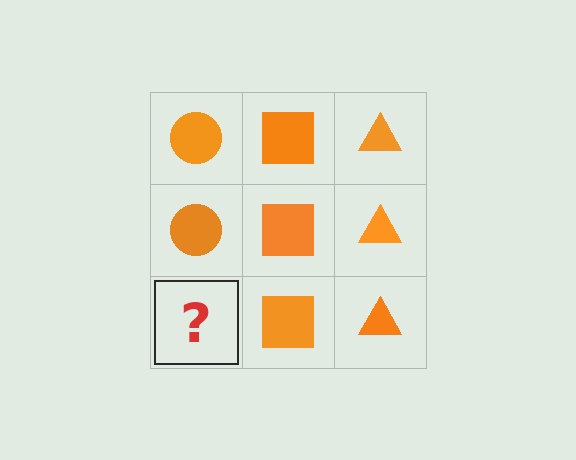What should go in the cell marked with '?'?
The missing cell should contain an orange circle.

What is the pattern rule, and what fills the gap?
The rule is that each column has a consistent shape. The gap should be filled with an orange circle.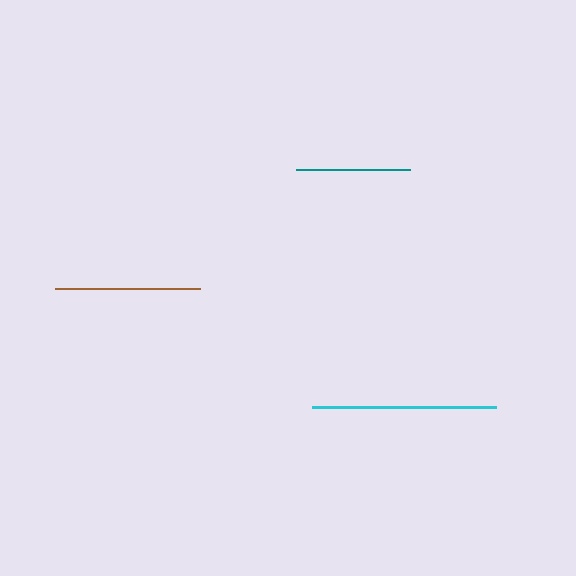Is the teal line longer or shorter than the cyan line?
The cyan line is longer than the teal line.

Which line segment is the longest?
The cyan line is the longest at approximately 184 pixels.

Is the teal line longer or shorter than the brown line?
The brown line is longer than the teal line.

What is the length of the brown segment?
The brown segment is approximately 144 pixels long.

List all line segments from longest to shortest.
From longest to shortest: cyan, brown, teal.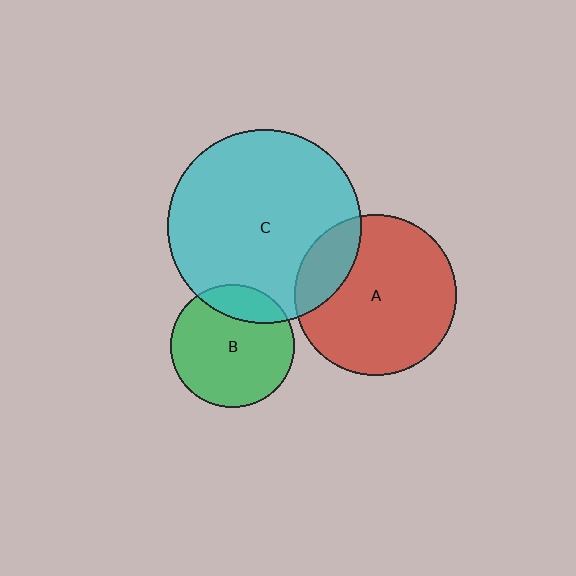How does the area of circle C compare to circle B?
Approximately 2.5 times.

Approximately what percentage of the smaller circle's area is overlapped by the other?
Approximately 20%.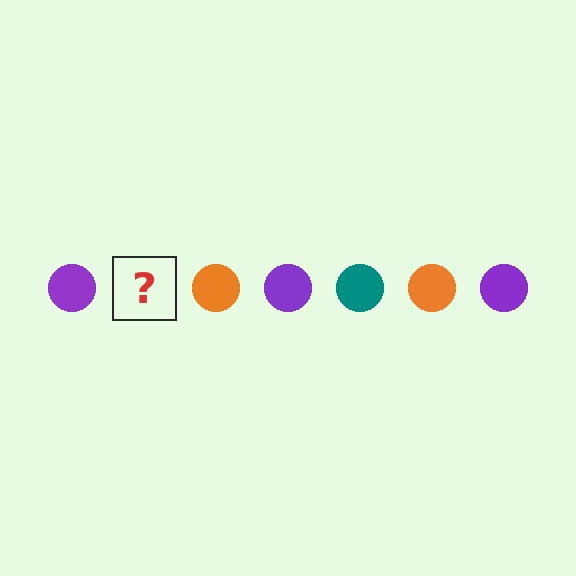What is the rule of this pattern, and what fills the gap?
The rule is that the pattern cycles through purple, teal, orange circles. The gap should be filled with a teal circle.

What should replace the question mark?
The question mark should be replaced with a teal circle.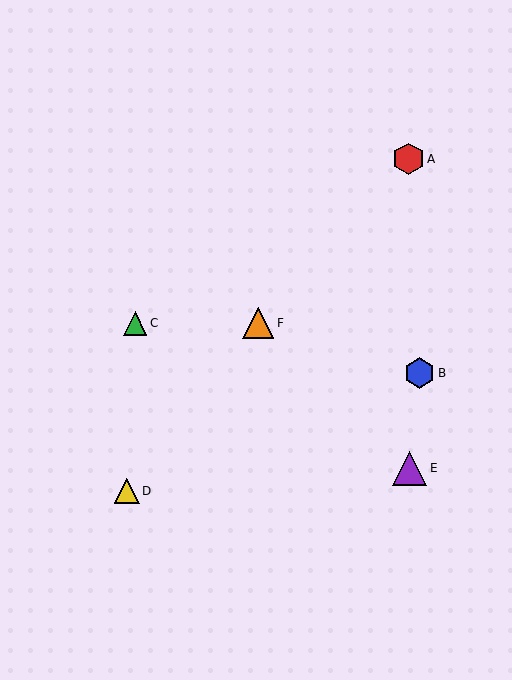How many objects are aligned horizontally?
2 objects (C, F) are aligned horizontally.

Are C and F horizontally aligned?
Yes, both are at y≈323.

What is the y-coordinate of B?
Object B is at y≈373.